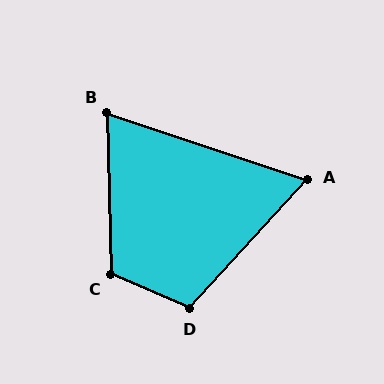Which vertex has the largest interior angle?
C, at approximately 114 degrees.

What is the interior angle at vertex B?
Approximately 70 degrees (acute).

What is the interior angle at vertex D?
Approximately 110 degrees (obtuse).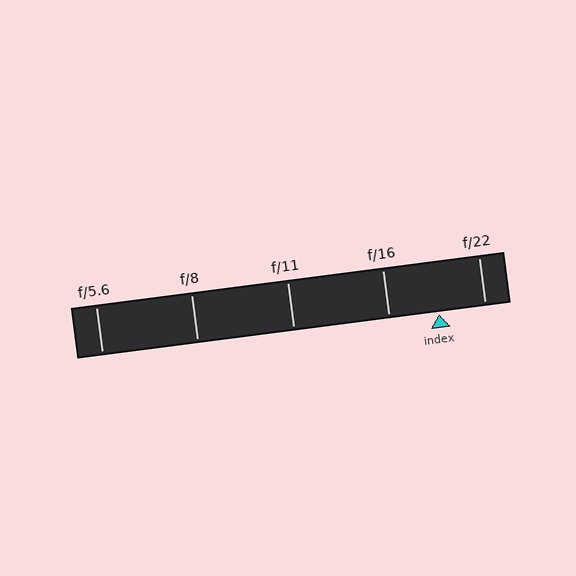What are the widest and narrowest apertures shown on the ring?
The widest aperture shown is f/5.6 and the narrowest is f/22.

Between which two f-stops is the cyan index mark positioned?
The index mark is between f/16 and f/22.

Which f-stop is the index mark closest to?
The index mark is closest to f/22.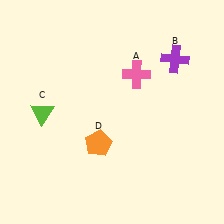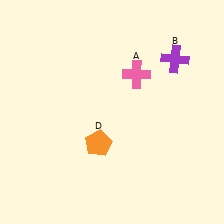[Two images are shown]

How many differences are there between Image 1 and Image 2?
There is 1 difference between the two images.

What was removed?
The lime triangle (C) was removed in Image 2.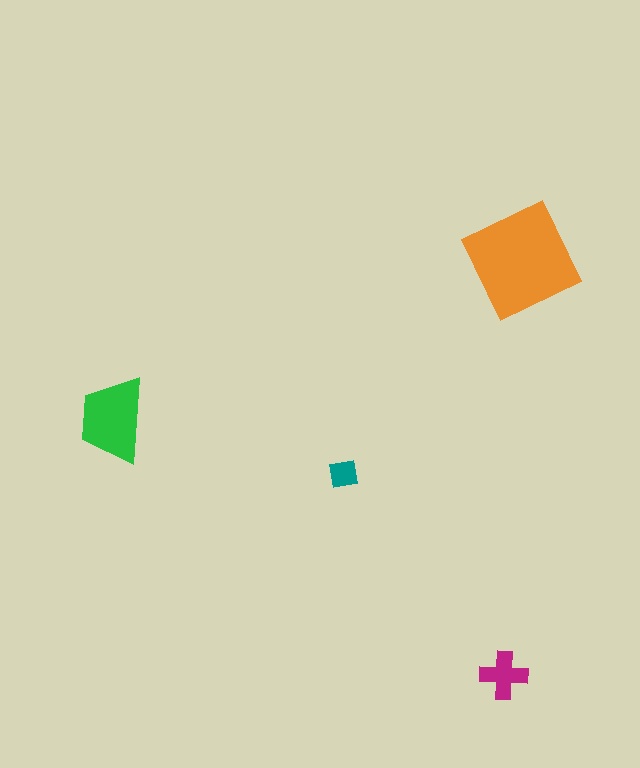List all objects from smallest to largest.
The teal square, the magenta cross, the green trapezoid, the orange square.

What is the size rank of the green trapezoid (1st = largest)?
2nd.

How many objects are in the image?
There are 4 objects in the image.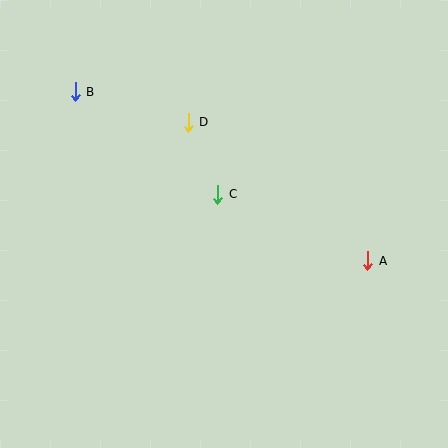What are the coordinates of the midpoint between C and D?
The midpoint between C and D is at (203, 158).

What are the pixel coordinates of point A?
Point A is at (368, 261).